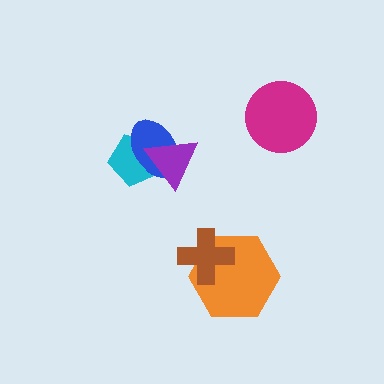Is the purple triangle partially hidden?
No, no other shape covers it.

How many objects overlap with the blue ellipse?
2 objects overlap with the blue ellipse.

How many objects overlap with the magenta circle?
0 objects overlap with the magenta circle.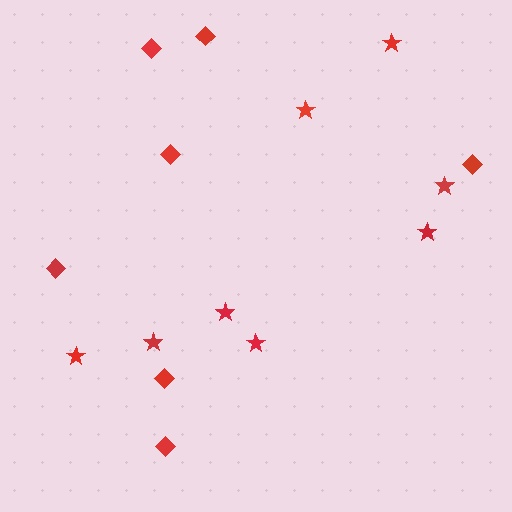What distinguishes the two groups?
There are 2 groups: one group of stars (8) and one group of diamonds (7).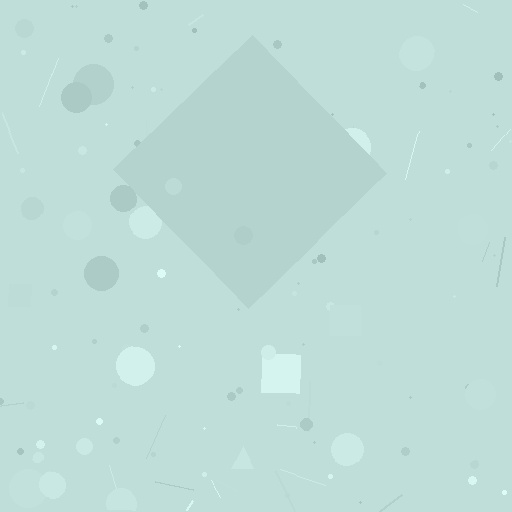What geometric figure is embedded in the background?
A diamond is embedded in the background.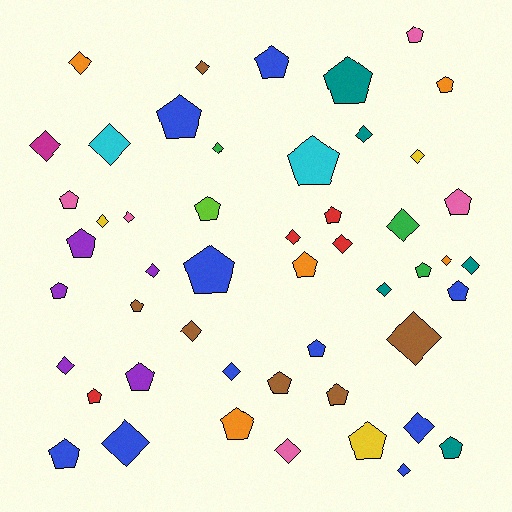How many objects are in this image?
There are 50 objects.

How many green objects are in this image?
There are 3 green objects.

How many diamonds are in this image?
There are 24 diamonds.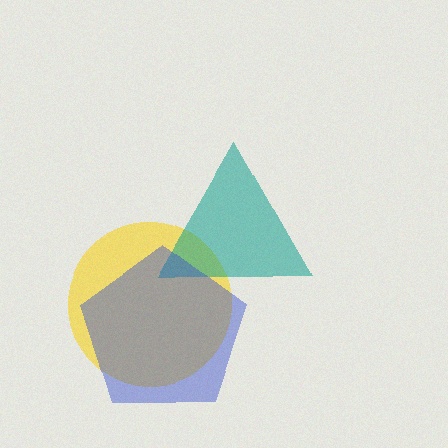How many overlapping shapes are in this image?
There are 3 overlapping shapes in the image.